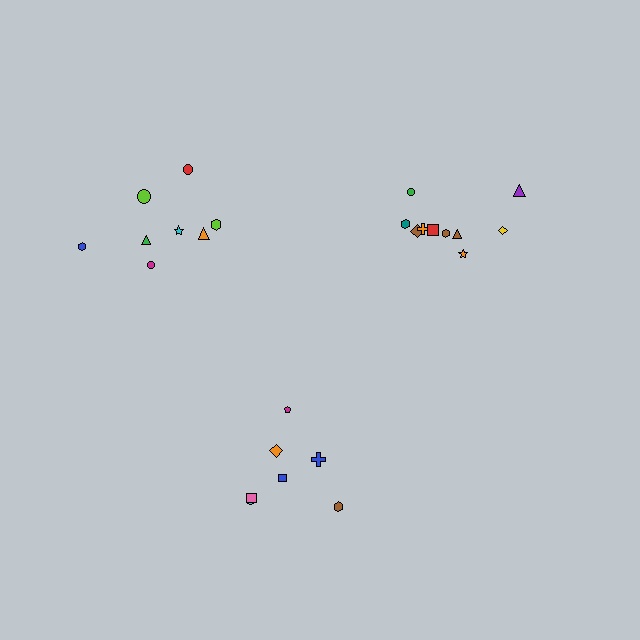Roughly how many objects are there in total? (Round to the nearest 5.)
Roughly 25 objects in total.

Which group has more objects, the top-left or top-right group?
The top-right group.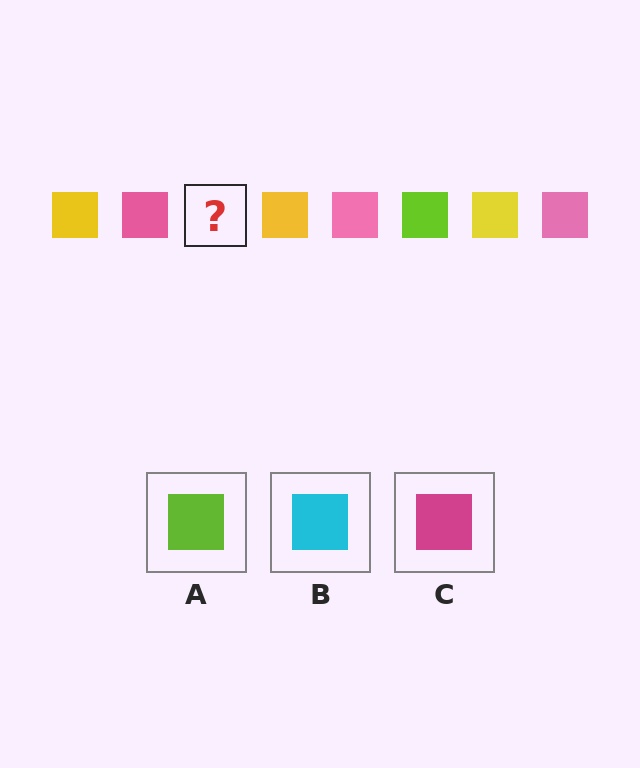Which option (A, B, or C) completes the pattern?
A.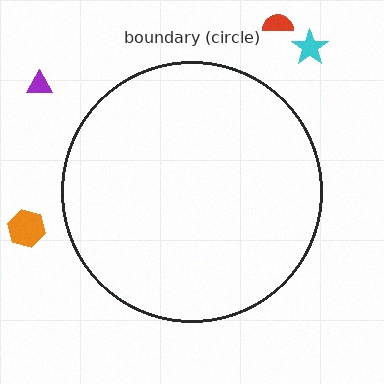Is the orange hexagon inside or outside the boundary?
Outside.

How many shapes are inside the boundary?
0 inside, 4 outside.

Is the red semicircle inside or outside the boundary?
Outside.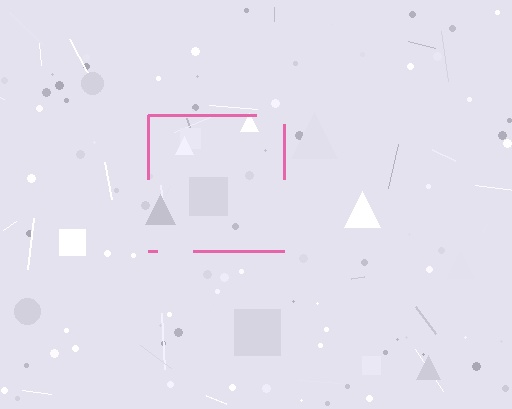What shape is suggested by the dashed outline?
The dashed outline suggests a square.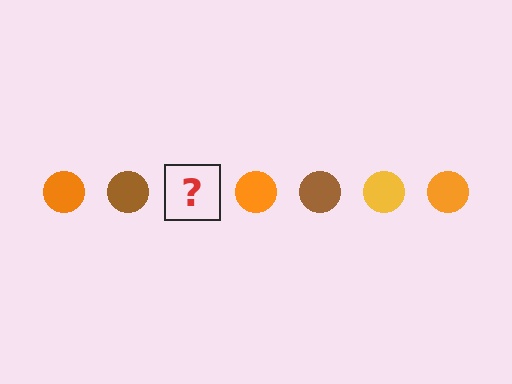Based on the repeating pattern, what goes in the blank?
The blank should be a yellow circle.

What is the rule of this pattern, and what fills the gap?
The rule is that the pattern cycles through orange, brown, yellow circles. The gap should be filled with a yellow circle.